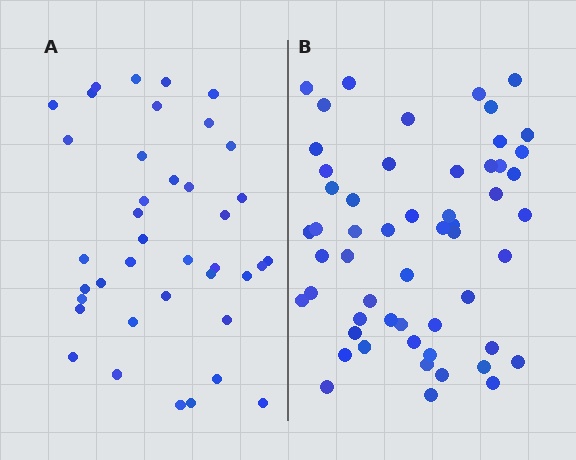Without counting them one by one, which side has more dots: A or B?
Region B (the right region) has more dots.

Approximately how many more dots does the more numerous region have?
Region B has approximately 15 more dots than region A.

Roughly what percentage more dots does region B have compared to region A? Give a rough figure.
About 40% more.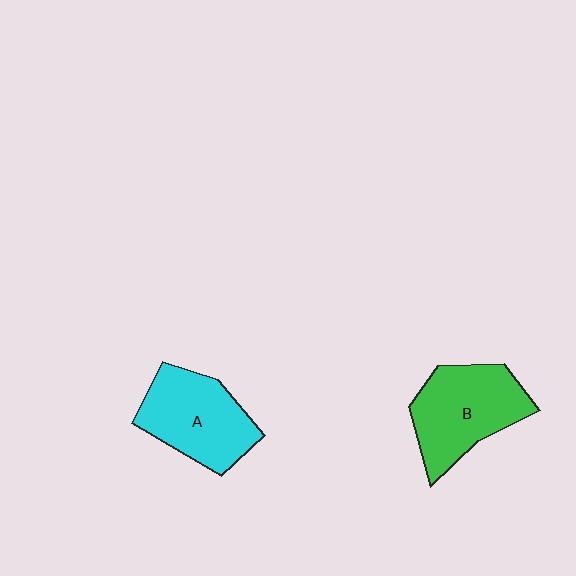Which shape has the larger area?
Shape B (green).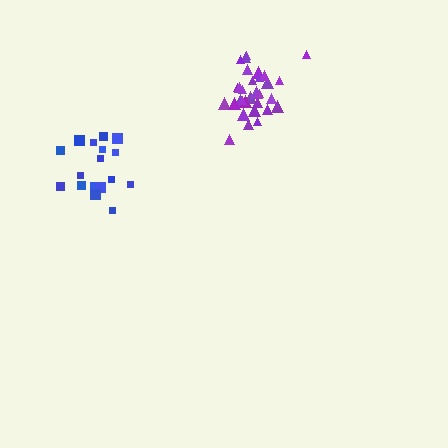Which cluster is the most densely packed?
Purple.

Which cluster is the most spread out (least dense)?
Blue.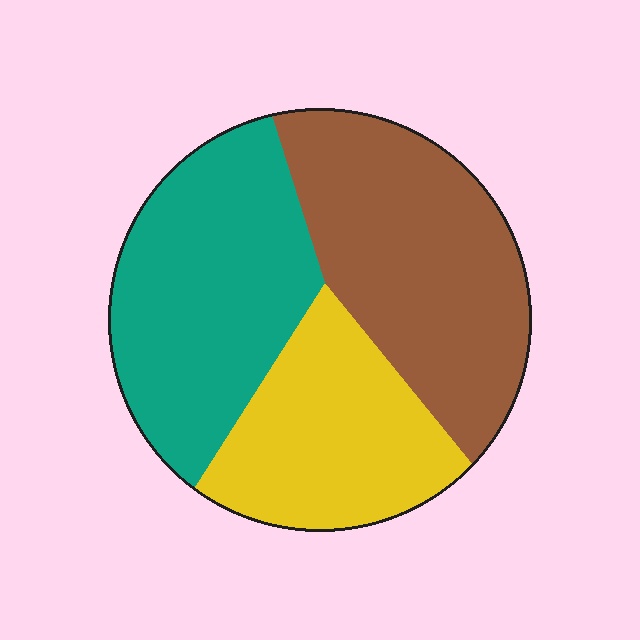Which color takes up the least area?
Yellow, at roughly 25%.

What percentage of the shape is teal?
Teal takes up about three eighths (3/8) of the shape.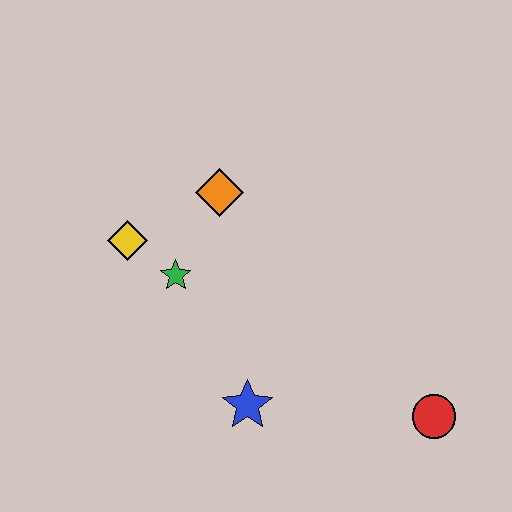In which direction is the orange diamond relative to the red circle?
The orange diamond is above the red circle.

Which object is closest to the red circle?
The blue star is closest to the red circle.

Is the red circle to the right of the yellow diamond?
Yes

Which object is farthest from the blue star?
The orange diamond is farthest from the blue star.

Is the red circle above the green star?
No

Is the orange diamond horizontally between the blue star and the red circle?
No